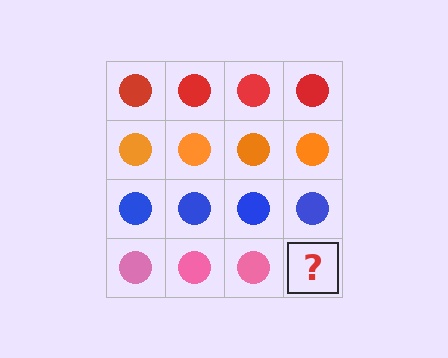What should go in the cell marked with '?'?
The missing cell should contain a pink circle.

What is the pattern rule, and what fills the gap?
The rule is that each row has a consistent color. The gap should be filled with a pink circle.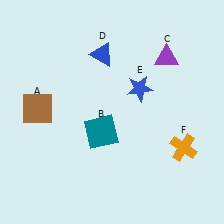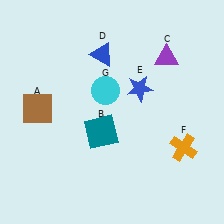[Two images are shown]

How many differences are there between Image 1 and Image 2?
There is 1 difference between the two images.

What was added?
A cyan circle (G) was added in Image 2.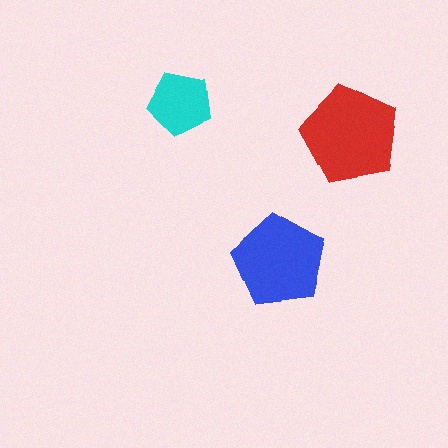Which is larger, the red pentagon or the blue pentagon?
The red one.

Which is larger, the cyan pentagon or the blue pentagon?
The blue one.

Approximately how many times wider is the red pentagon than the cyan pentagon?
About 1.5 times wider.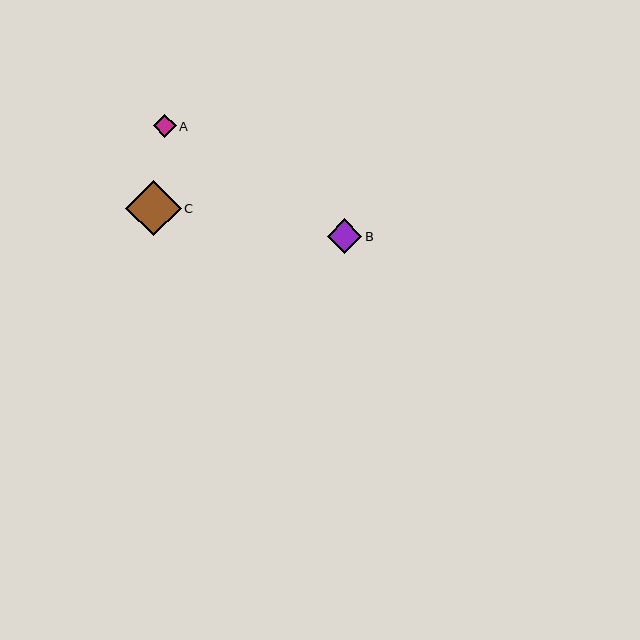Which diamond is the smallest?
Diamond A is the smallest with a size of approximately 23 pixels.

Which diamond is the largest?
Diamond C is the largest with a size of approximately 55 pixels.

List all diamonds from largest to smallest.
From largest to smallest: C, B, A.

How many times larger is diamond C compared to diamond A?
Diamond C is approximately 2.4 times the size of diamond A.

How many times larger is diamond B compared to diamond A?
Diamond B is approximately 1.5 times the size of diamond A.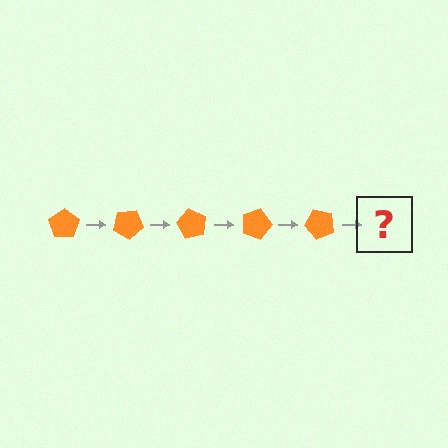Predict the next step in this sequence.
The next step is an orange pentagon rotated 150 degrees.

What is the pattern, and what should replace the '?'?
The pattern is that the pentagon rotates 30 degrees each step. The '?' should be an orange pentagon rotated 150 degrees.